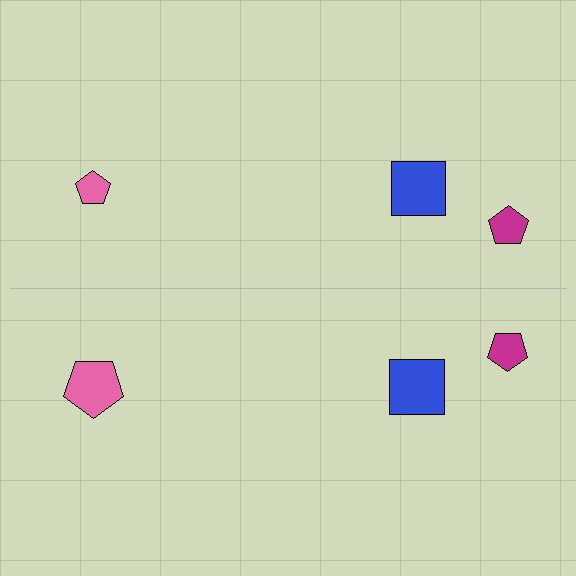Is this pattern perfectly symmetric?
No, the pattern is not perfectly symmetric. The pink pentagon on the bottom side has a different size than its mirror counterpart.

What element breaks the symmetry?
The pink pentagon on the bottom side has a different size than its mirror counterpart.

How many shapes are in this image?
There are 6 shapes in this image.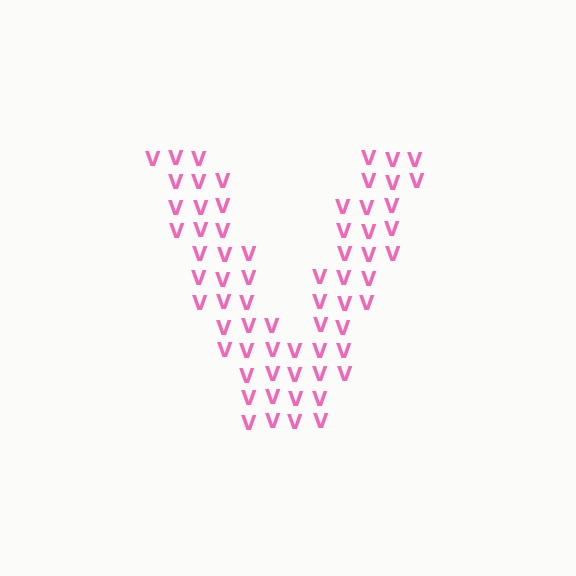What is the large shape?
The large shape is the letter V.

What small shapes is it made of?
It is made of small letter V's.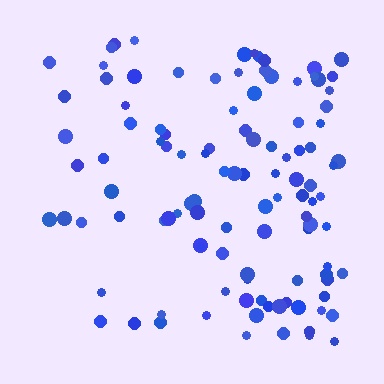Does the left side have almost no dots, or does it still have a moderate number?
Still a moderate number, just noticeably fewer than the right.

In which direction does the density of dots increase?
From left to right, with the right side densest.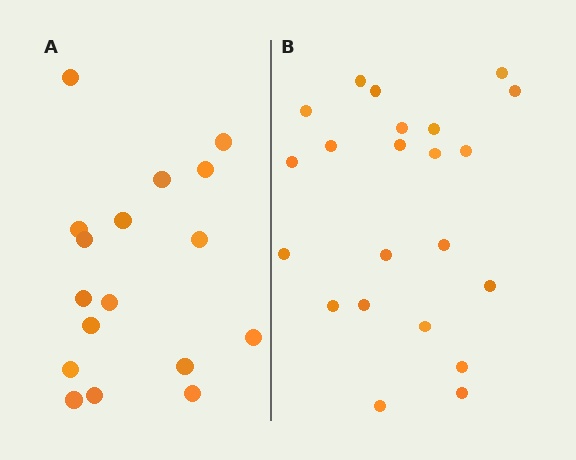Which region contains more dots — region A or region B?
Region B (the right region) has more dots.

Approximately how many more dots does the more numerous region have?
Region B has about 5 more dots than region A.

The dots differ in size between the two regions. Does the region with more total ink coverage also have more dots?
No. Region A has more total ink coverage because its dots are larger, but region B actually contains more individual dots. Total area can be misleading — the number of items is what matters here.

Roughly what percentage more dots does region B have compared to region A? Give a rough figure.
About 30% more.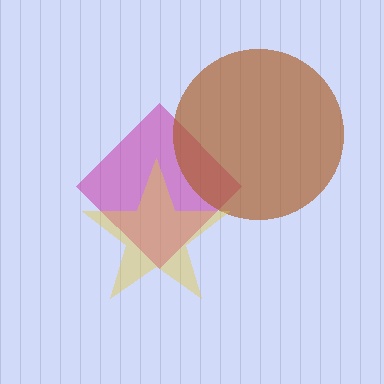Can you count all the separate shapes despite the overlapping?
Yes, there are 3 separate shapes.